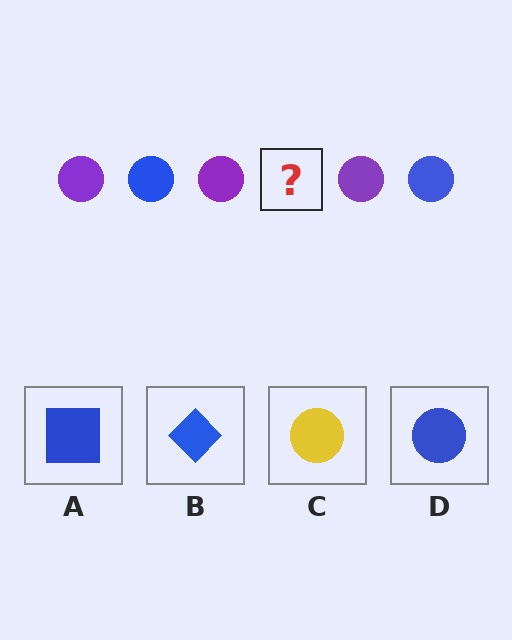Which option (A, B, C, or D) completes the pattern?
D.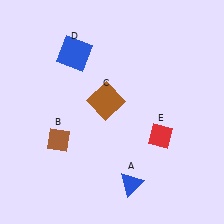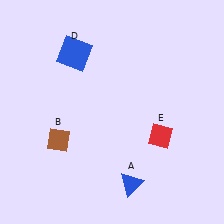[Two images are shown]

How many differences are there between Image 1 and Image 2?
There is 1 difference between the two images.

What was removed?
The brown square (C) was removed in Image 2.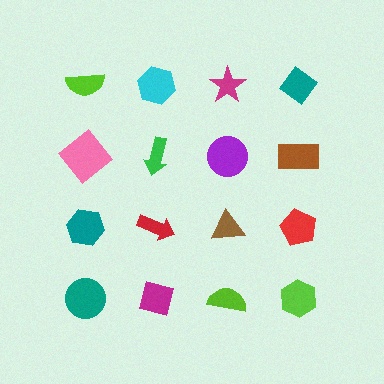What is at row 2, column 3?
A purple circle.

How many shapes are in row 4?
4 shapes.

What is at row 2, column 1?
A pink diamond.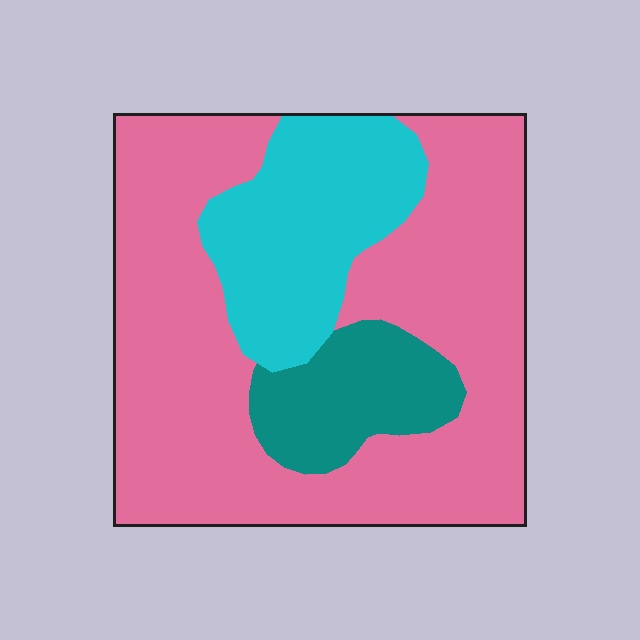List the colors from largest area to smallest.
From largest to smallest: pink, cyan, teal.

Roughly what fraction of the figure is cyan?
Cyan takes up about one fifth (1/5) of the figure.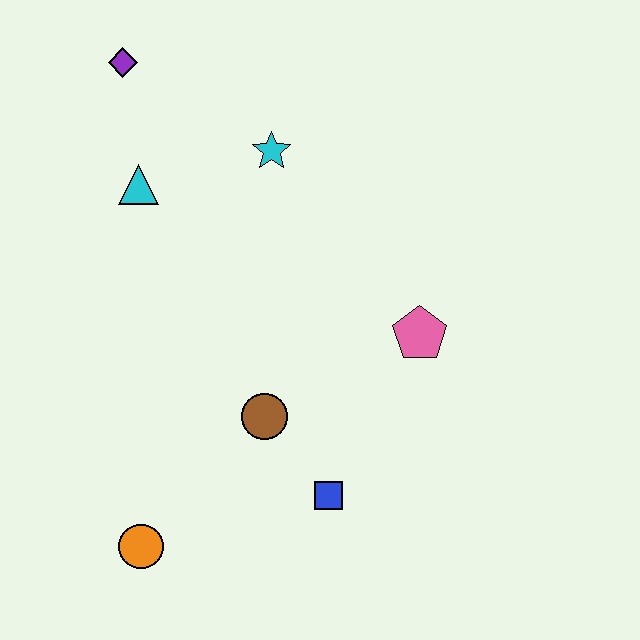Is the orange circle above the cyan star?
No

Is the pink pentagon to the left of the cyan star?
No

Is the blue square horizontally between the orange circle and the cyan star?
No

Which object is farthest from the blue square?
The purple diamond is farthest from the blue square.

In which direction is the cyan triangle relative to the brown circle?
The cyan triangle is above the brown circle.